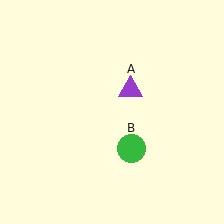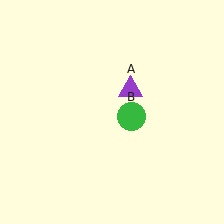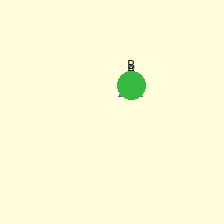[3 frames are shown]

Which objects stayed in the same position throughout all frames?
Purple triangle (object A) remained stationary.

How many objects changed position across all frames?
1 object changed position: green circle (object B).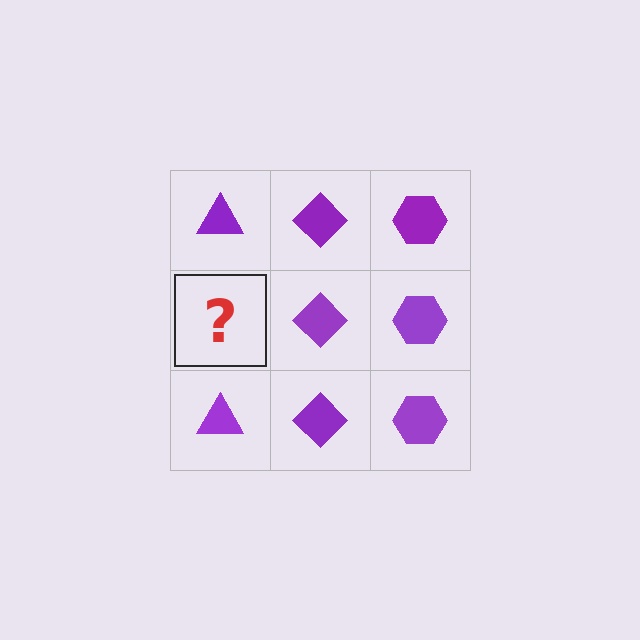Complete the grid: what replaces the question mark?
The question mark should be replaced with a purple triangle.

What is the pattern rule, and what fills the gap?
The rule is that each column has a consistent shape. The gap should be filled with a purple triangle.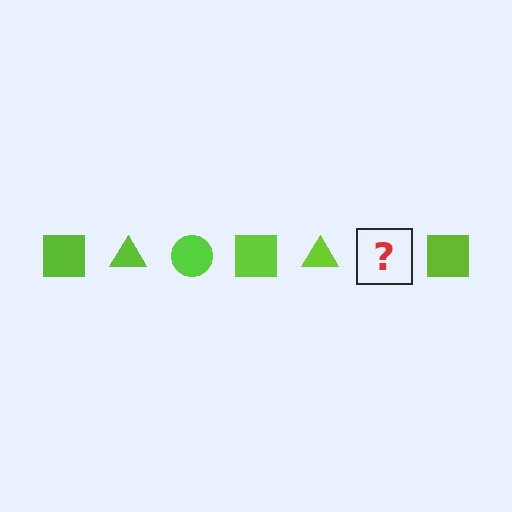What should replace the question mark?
The question mark should be replaced with a lime circle.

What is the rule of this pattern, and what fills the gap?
The rule is that the pattern cycles through square, triangle, circle shapes in lime. The gap should be filled with a lime circle.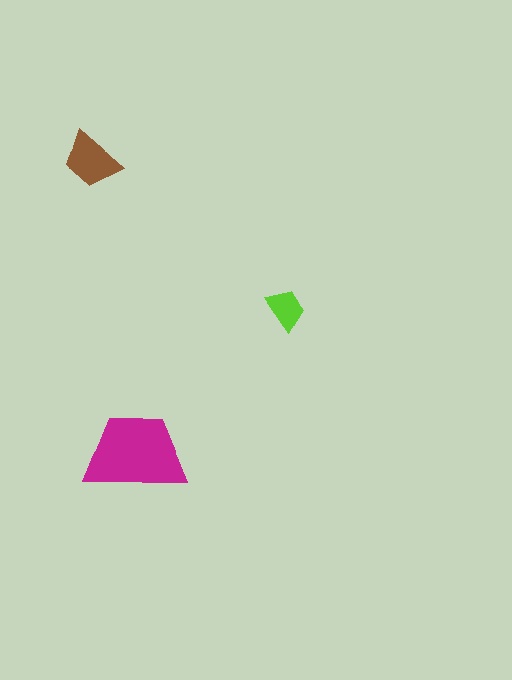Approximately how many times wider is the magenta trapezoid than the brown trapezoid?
About 1.5 times wider.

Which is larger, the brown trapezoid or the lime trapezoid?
The brown one.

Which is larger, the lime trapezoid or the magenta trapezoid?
The magenta one.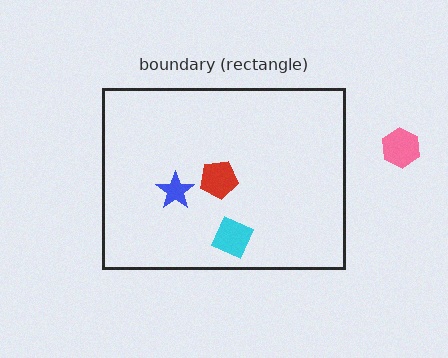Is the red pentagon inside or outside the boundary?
Inside.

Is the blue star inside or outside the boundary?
Inside.